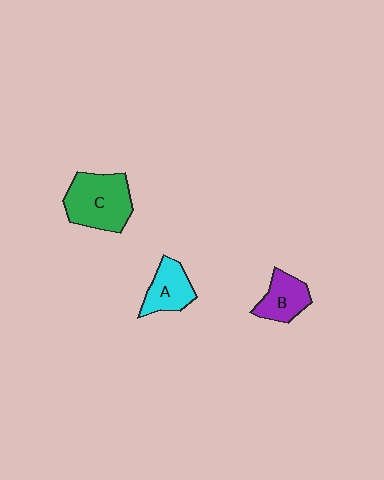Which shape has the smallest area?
Shape B (purple).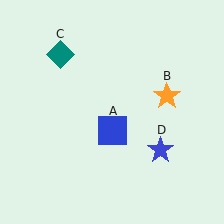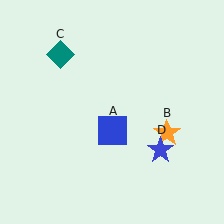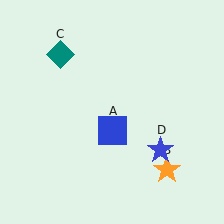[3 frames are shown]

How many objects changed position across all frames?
1 object changed position: orange star (object B).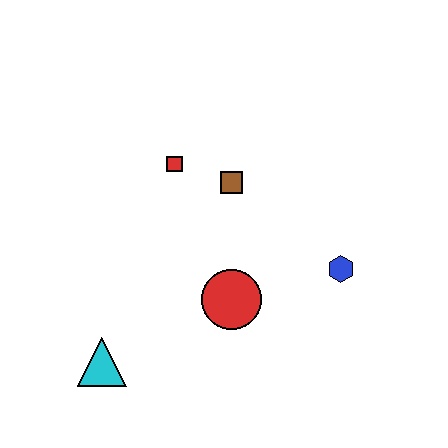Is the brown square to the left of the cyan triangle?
No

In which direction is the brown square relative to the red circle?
The brown square is above the red circle.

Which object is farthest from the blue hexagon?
The cyan triangle is farthest from the blue hexagon.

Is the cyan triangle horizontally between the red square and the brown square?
No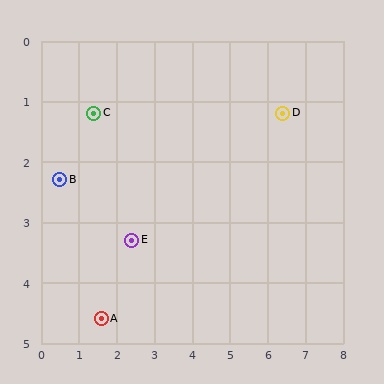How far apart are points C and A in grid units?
Points C and A are about 3.4 grid units apart.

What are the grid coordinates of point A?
Point A is at approximately (1.6, 4.6).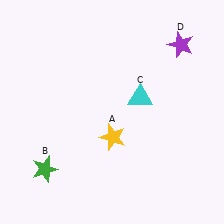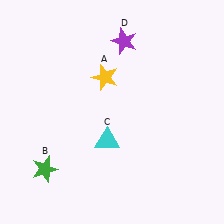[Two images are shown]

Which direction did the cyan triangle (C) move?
The cyan triangle (C) moved down.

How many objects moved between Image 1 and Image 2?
3 objects moved between the two images.